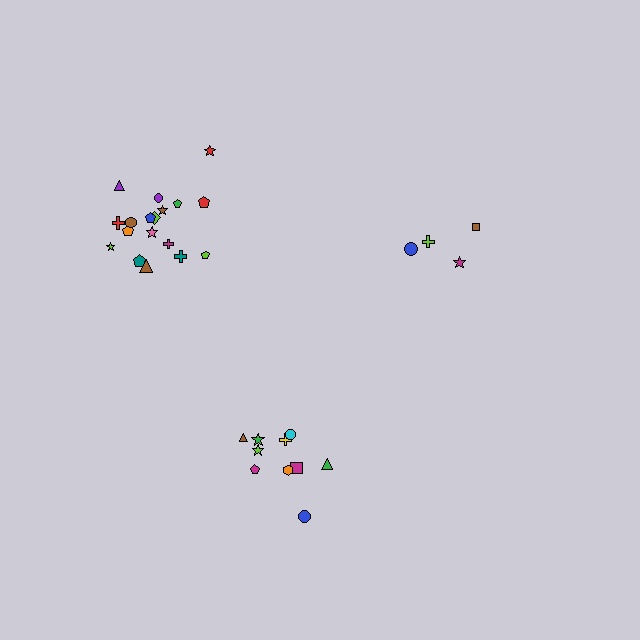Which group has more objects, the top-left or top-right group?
The top-left group.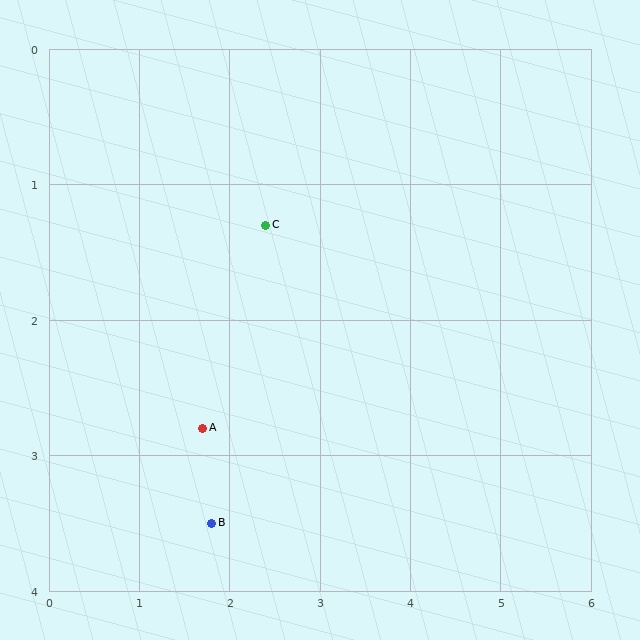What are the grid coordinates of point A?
Point A is at approximately (1.7, 2.8).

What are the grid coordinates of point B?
Point B is at approximately (1.8, 3.5).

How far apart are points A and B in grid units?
Points A and B are about 0.7 grid units apart.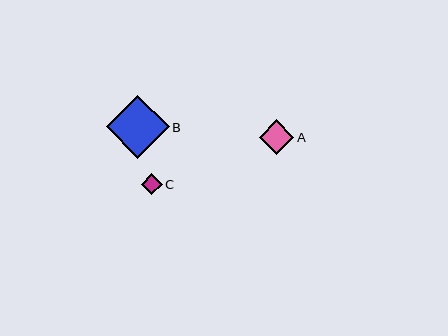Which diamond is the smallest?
Diamond C is the smallest with a size of approximately 21 pixels.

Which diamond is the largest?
Diamond B is the largest with a size of approximately 63 pixels.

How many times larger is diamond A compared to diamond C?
Diamond A is approximately 1.6 times the size of diamond C.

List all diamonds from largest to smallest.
From largest to smallest: B, A, C.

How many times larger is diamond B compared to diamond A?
Diamond B is approximately 1.8 times the size of diamond A.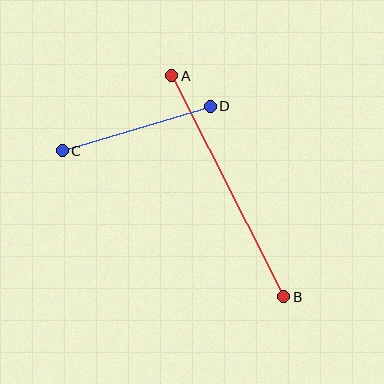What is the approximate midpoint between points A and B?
The midpoint is at approximately (228, 186) pixels.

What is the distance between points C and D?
The distance is approximately 155 pixels.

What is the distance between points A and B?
The distance is approximately 247 pixels.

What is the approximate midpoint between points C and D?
The midpoint is at approximately (136, 129) pixels.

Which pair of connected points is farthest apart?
Points A and B are farthest apart.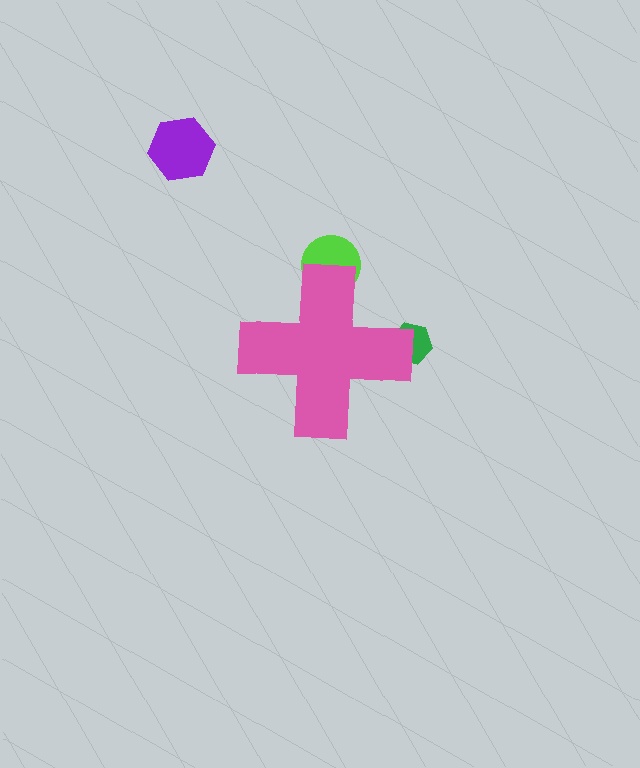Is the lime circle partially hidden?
Yes, the lime circle is partially hidden behind the pink cross.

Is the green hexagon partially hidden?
Yes, the green hexagon is partially hidden behind the pink cross.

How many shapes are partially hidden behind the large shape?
2 shapes are partially hidden.